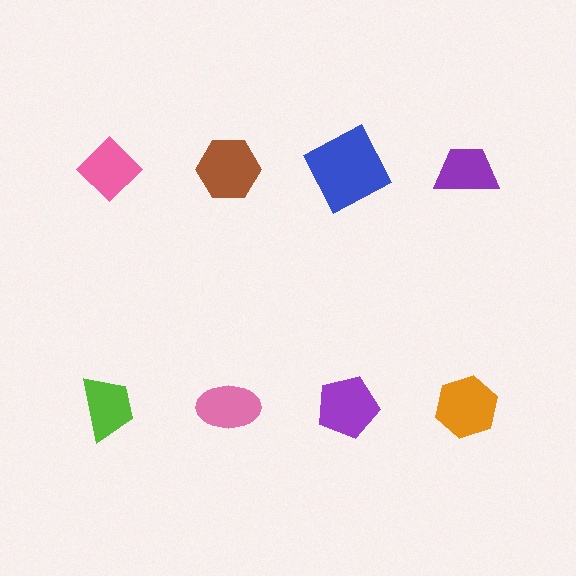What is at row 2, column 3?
A purple pentagon.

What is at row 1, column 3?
A blue square.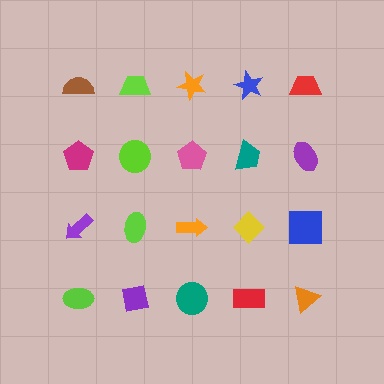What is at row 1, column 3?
An orange star.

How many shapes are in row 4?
5 shapes.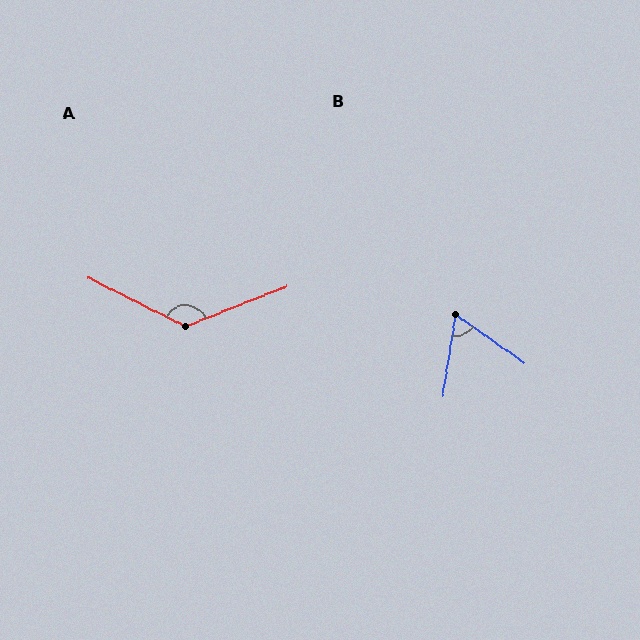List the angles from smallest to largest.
B (64°), A (132°).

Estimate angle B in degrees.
Approximately 64 degrees.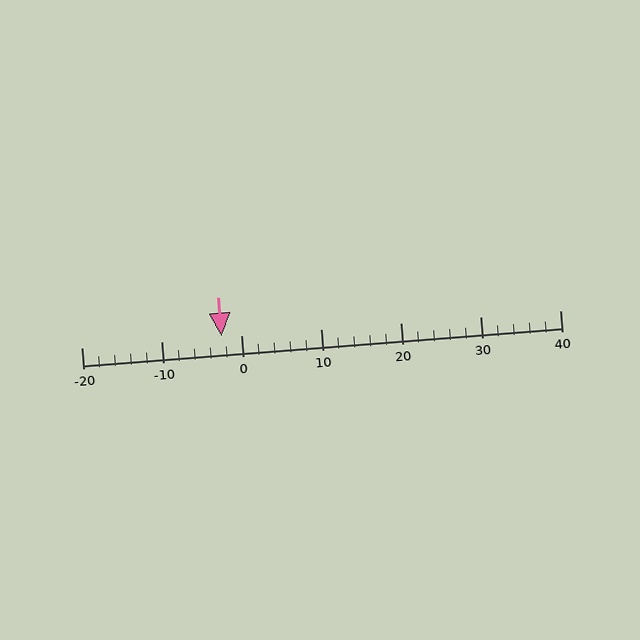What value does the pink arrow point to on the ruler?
The pink arrow points to approximately -2.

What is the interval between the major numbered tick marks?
The major tick marks are spaced 10 units apart.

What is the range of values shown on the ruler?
The ruler shows values from -20 to 40.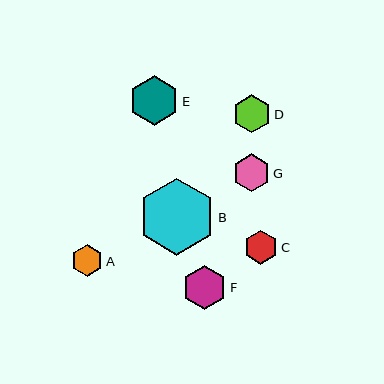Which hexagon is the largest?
Hexagon B is the largest with a size of approximately 77 pixels.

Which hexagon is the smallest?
Hexagon A is the smallest with a size of approximately 32 pixels.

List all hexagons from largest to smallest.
From largest to smallest: B, E, F, D, G, C, A.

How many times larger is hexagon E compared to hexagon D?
Hexagon E is approximately 1.3 times the size of hexagon D.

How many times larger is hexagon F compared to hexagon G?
Hexagon F is approximately 1.2 times the size of hexagon G.